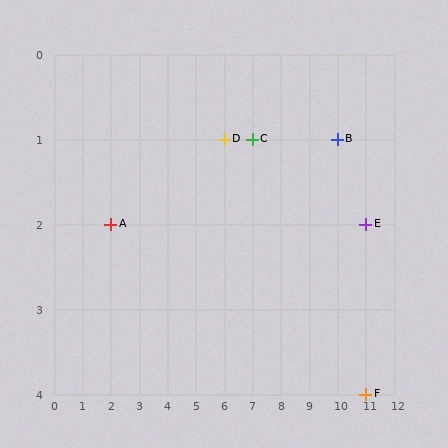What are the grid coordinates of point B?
Point B is at grid coordinates (10, 1).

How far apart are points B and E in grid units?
Points B and E are 1 column and 1 row apart (about 1.4 grid units diagonally).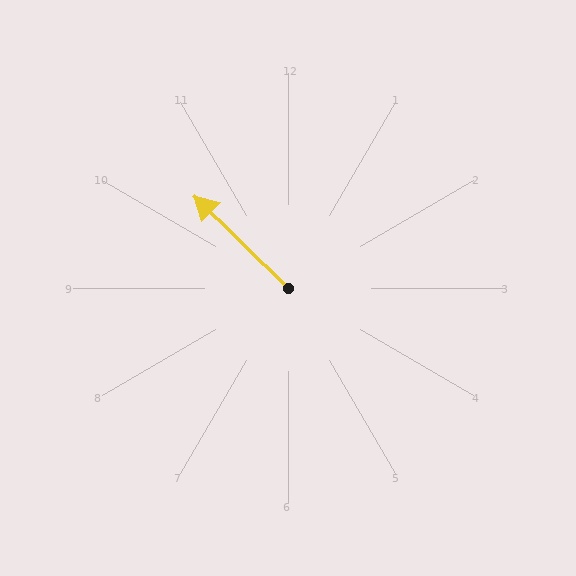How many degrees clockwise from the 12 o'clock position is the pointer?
Approximately 315 degrees.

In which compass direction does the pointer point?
Northwest.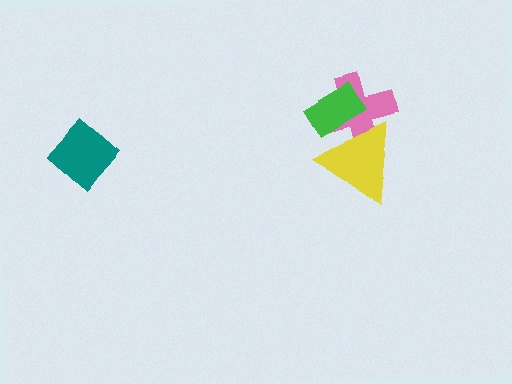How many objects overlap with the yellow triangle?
2 objects overlap with the yellow triangle.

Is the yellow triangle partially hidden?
Yes, it is partially covered by another shape.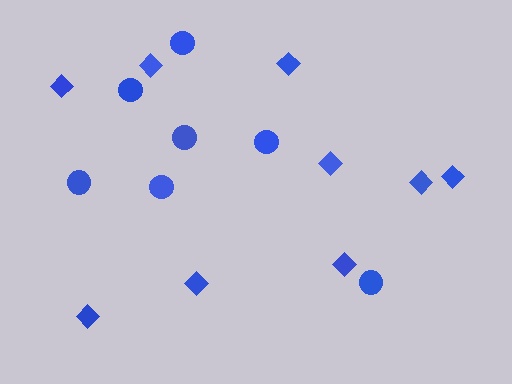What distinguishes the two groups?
There are 2 groups: one group of circles (7) and one group of diamonds (9).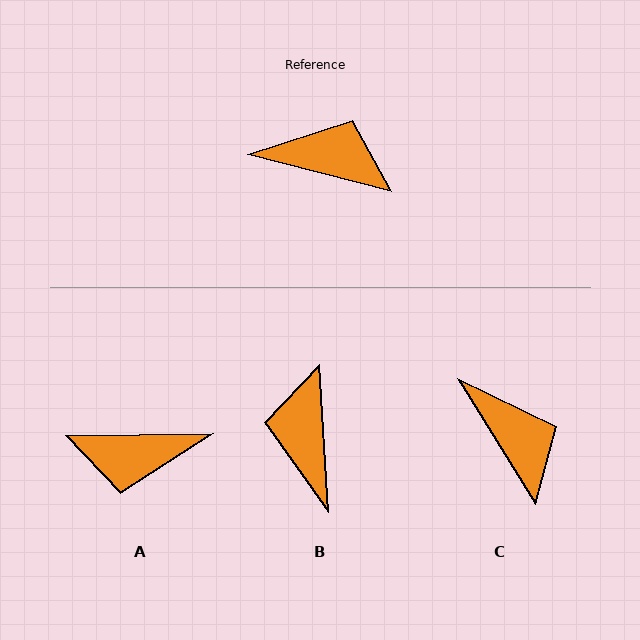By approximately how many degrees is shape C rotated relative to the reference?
Approximately 44 degrees clockwise.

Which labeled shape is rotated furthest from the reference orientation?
A, about 165 degrees away.